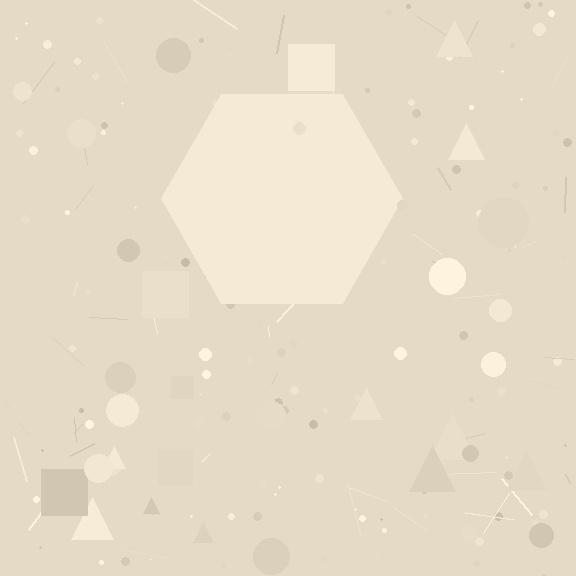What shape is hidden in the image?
A hexagon is hidden in the image.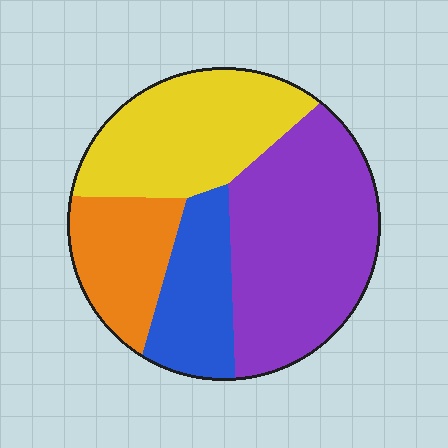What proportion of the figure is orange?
Orange covers 16% of the figure.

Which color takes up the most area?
Purple, at roughly 40%.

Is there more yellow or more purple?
Purple.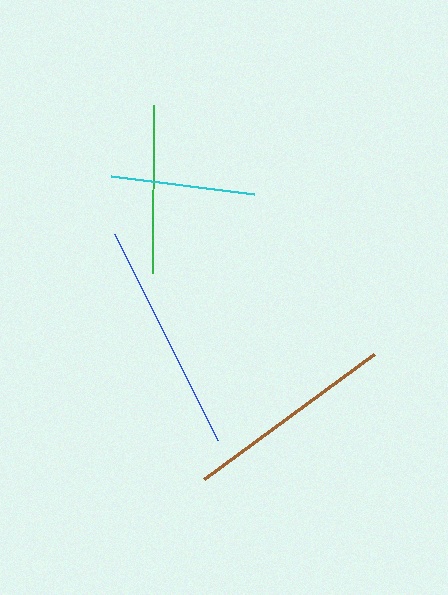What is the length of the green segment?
The green segment is approximately 167 pixels long.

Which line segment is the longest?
The blue line is the longest at approximately 230 pixels.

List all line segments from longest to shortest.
From longest to shortest: blue, brown, green, cyan.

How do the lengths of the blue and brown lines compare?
The blue and brown lines are approximately the same length.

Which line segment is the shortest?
The cyan line is the shortest at approximately 144 pixels.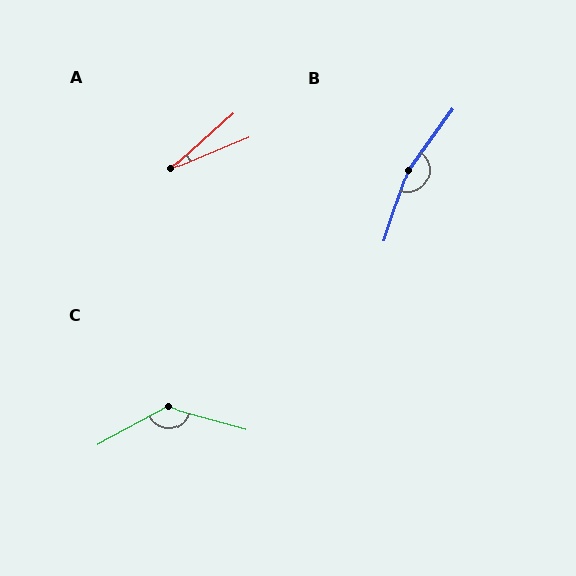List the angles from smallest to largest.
A (19°), C (136°), B (162°).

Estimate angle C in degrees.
Approximately 136 degrees.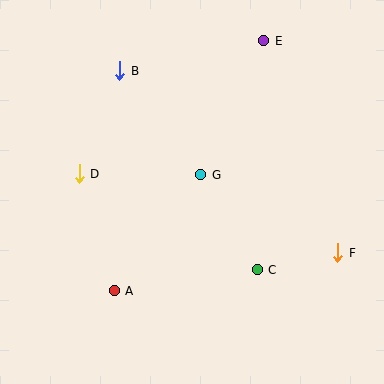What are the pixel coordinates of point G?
Point G is at (201, 175).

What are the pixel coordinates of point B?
Point B is at (120, 71).